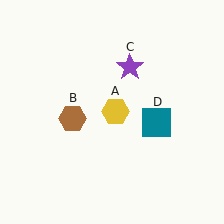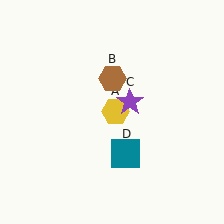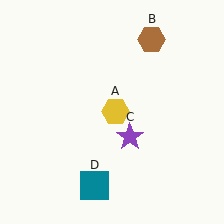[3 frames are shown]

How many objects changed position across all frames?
3 objects changed position: brown hexagon (object B), purple star (object C), teal square (object D).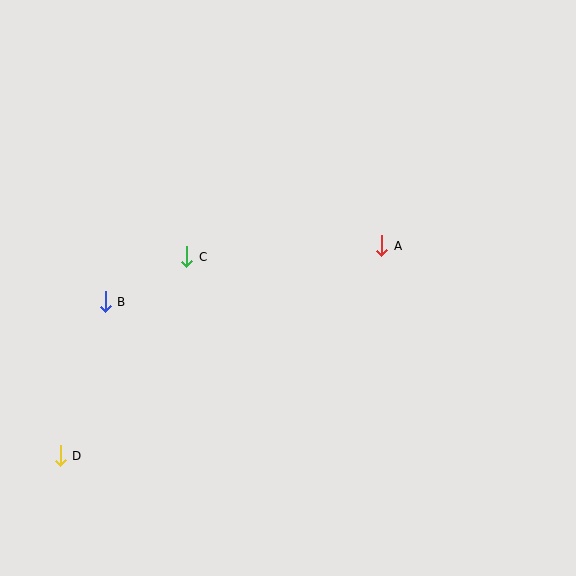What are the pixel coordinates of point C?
Point C is at (187, 257).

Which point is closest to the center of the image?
Point A at (382, 246) is closest to the center.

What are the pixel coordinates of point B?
Point B is at (105, 302).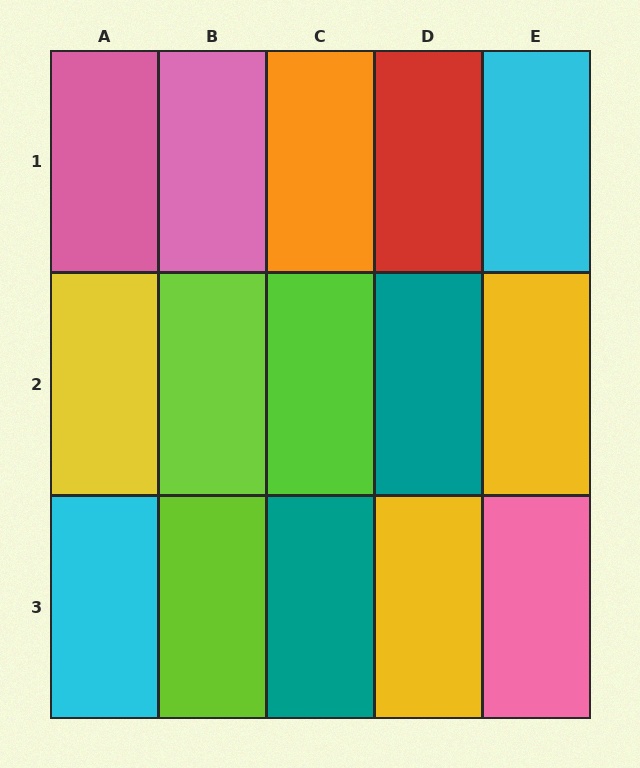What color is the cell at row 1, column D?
Red.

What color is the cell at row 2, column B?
Lime.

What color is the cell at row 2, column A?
Yellow.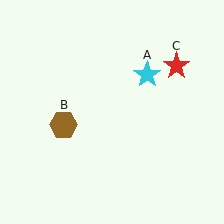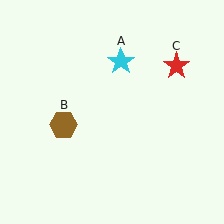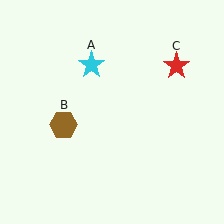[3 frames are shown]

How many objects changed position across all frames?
1 object changed position: cyan star (object A).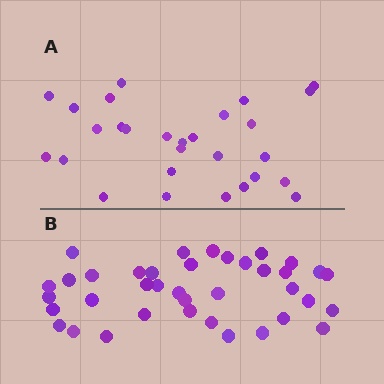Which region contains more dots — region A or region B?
Region B (the bottom region) has more dots.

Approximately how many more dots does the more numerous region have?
Region B has roughly 10 or so more dots than region A.